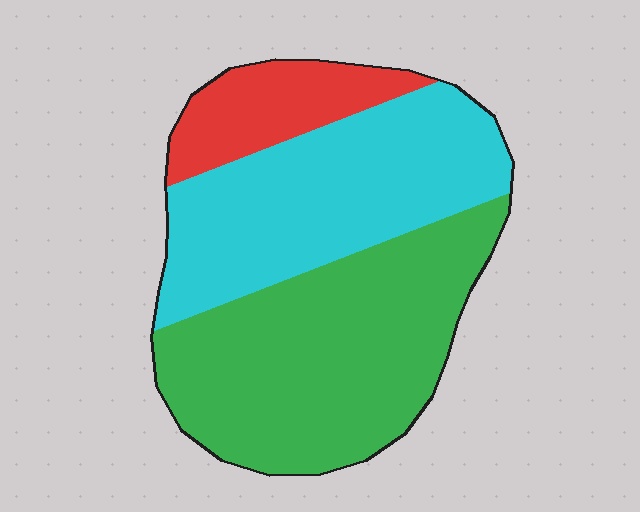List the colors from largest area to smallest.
From largest to smallest: green, cyan, red.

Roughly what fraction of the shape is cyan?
Cyan takes up about three eighths (3/8) of the shape.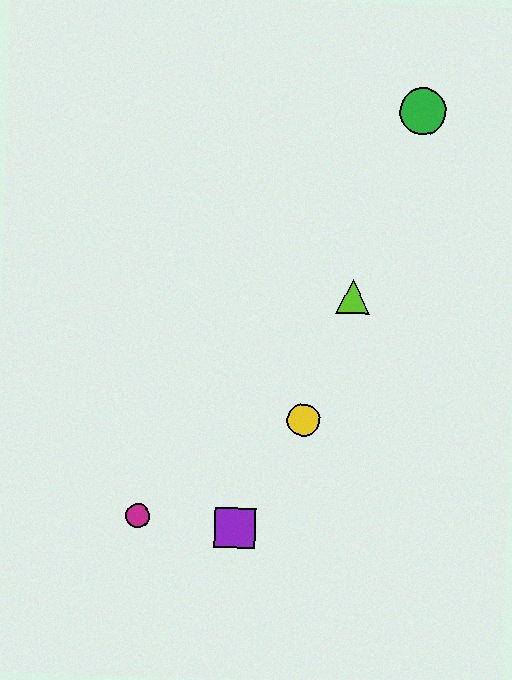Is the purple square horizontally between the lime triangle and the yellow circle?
No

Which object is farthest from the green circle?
The magenta circle is farthest from the green circle.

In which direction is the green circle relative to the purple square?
The green circle is above the purple square.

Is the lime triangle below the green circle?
Yes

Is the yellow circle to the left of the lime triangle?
Yes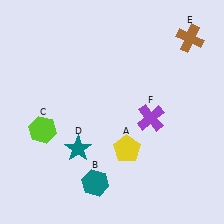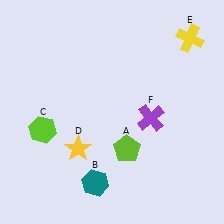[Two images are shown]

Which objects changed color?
A changed from yellow to lime. D changed from teal to yellow. E changed from brown to yellow.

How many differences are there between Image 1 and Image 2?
There are 3 differences between the two images.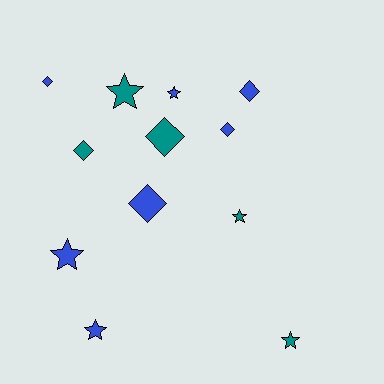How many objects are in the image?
There are 12 objects.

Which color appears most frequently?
Blue, with 7 objects.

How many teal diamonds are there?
There are 2 teal diamonds.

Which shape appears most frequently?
Diamond, with 6 objects.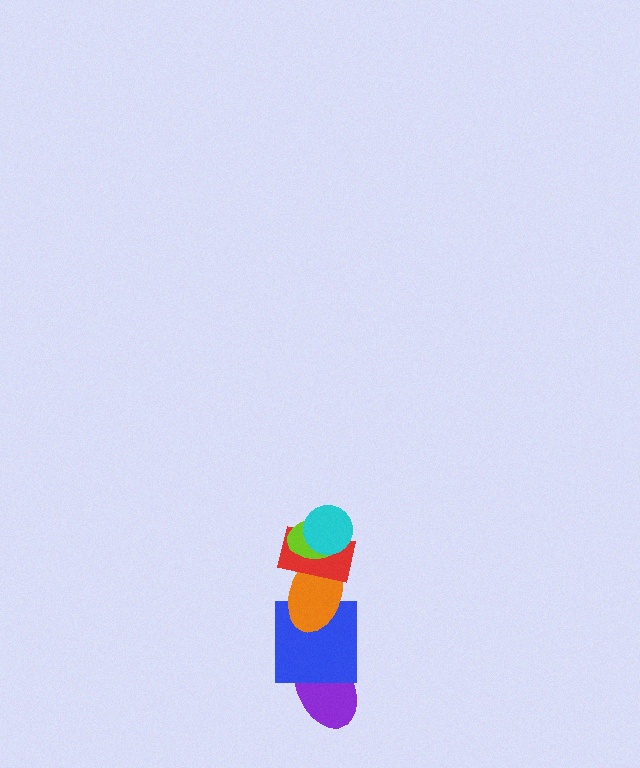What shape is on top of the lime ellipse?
The cyan circle is on top of the lime ellipse.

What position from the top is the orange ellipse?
The orange ellipse is 4th from the top.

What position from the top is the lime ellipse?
The lime ellipse is 2nd from the top.